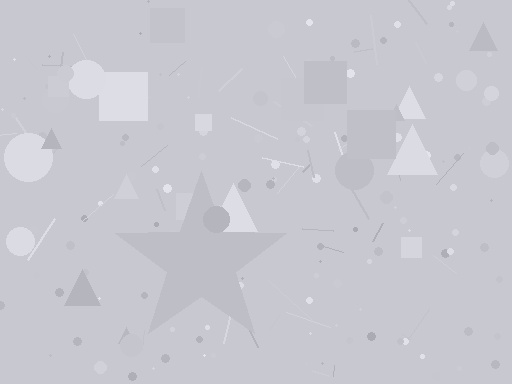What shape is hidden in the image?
A star is hidden in the image.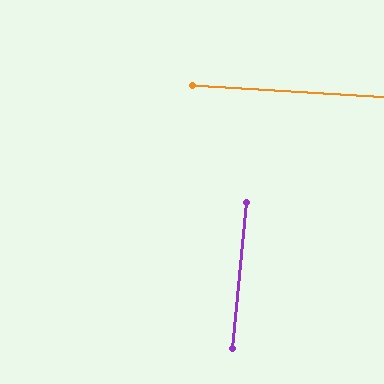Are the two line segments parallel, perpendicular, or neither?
Perpendicular — they meet at approximately 88°.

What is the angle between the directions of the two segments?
Approximately 88 degrees.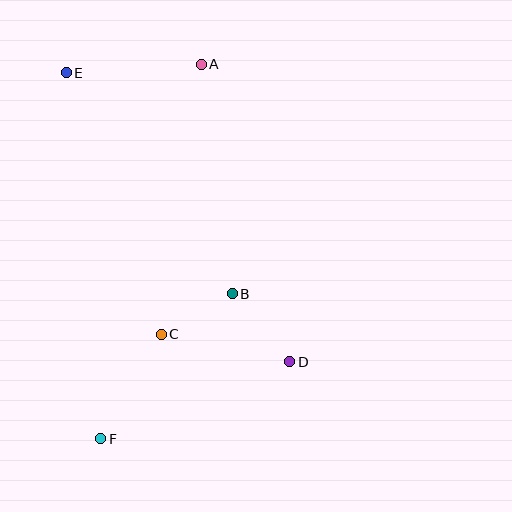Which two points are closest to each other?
Points B and C are closest to each other.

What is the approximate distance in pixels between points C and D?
The distance between C and D is approximately 131 pixels.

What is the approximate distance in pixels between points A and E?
The distance between A and E is approximately 135 pixels.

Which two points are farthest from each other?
Points A and F are farthest from each other.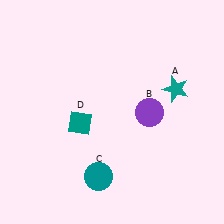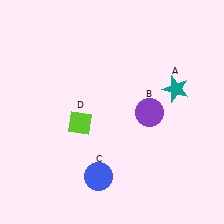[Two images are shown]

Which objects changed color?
C changed from teal to blue. D changed from teal to lime.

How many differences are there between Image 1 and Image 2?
There are 2 differences between the two images.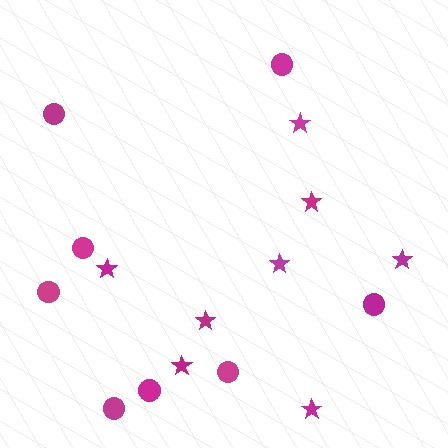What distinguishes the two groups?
There are 2 groups: one group of stars (8) and one group of circles (8).